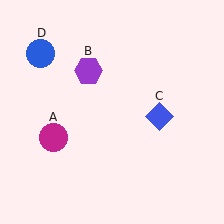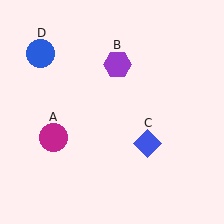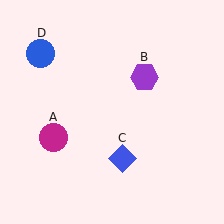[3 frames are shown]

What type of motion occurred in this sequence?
The purple hexagon (object B), blue diamond (object C) rotated clockwise around the center of the scene.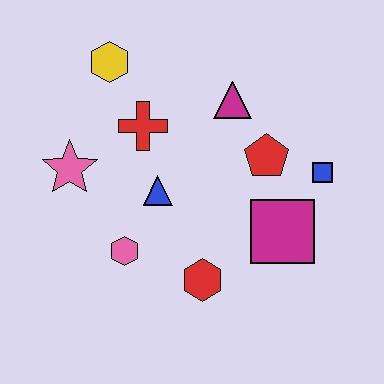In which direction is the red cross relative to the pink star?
The red cross is to the right of the pink star.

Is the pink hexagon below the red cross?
Yes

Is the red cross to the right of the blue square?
No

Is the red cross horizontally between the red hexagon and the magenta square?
No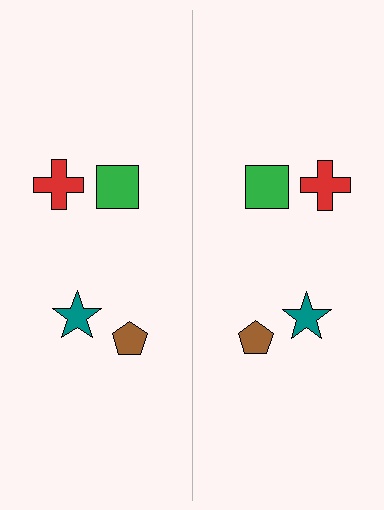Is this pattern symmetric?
Yes, this pattern has bilateral (reflection) symmetry.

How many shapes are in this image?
There are 8 shapes in this image.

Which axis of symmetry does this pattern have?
The pattern has a vertical axis of symmetry running through the center of the image.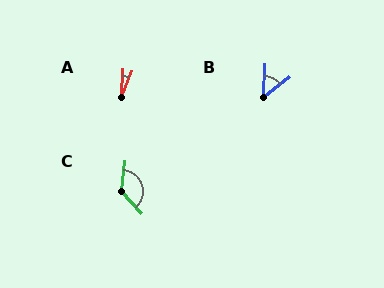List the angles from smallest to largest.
A (19°), B (49°), C (133°).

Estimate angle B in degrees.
Approximately 49 degrees.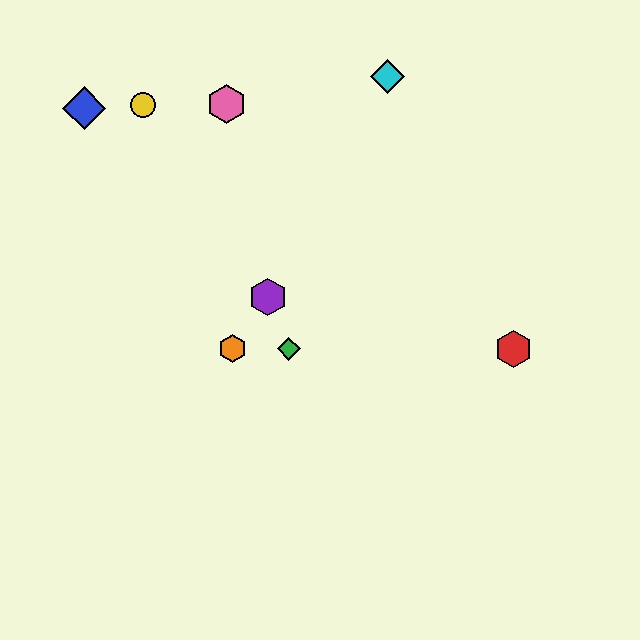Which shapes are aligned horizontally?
The red hexagon, the green diamond, the orange hexagon are aligned horizontally.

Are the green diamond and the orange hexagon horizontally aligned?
Yes, both are at y≈349.